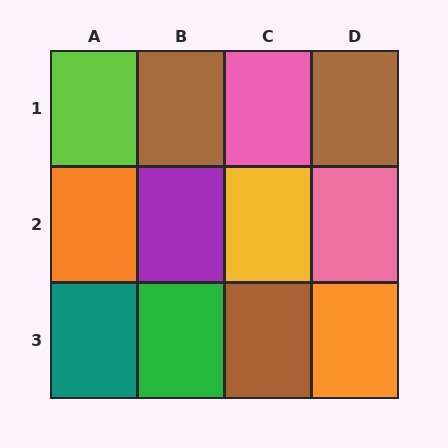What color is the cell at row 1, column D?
Brown.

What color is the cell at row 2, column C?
Yellow.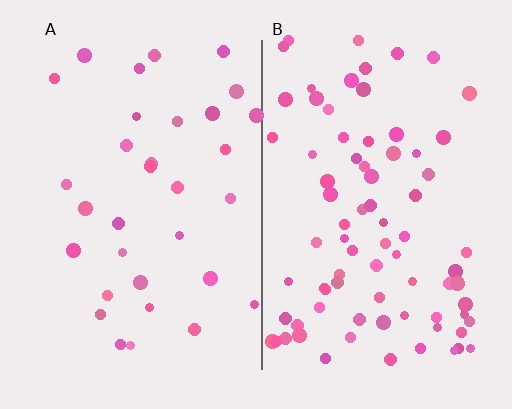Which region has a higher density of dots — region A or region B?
B (the right).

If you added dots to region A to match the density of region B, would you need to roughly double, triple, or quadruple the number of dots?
Approximately double.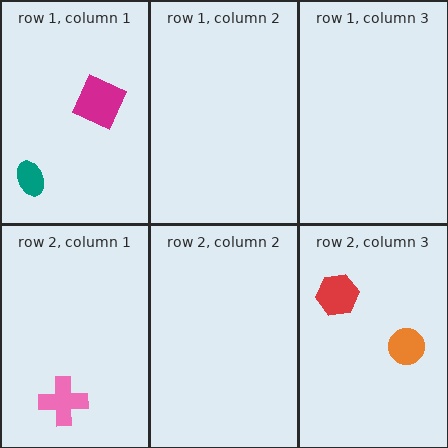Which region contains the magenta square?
The row 1, column 1 region.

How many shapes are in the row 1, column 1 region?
2.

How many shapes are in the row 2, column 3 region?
2.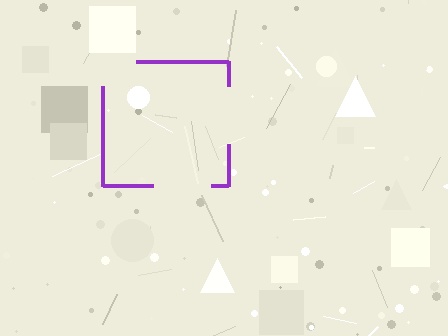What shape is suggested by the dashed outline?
The dashed outline suggests a square.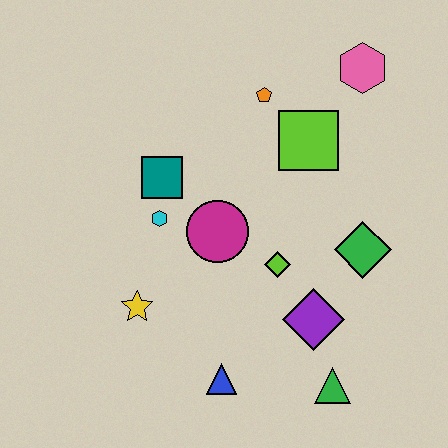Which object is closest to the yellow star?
The cyan hexagon is closest to the yellow star.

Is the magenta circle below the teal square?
Yes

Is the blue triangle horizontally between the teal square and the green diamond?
Yes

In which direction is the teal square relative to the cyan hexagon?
The teal square is above the cyan hexagon.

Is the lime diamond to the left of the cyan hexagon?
No